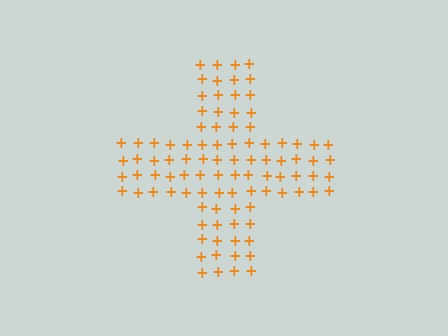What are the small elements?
The small elements are plus signs.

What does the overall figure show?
The overall figure shows a cross.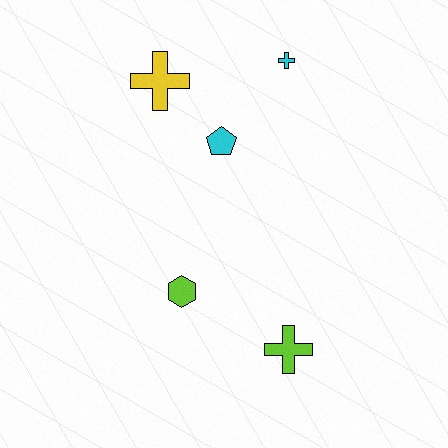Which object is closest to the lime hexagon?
The lime cross is closest to the lime hexagon.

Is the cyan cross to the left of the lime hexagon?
No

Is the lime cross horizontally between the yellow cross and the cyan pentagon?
No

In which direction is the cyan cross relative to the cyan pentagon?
The cyan cross is above the cyan pentagon.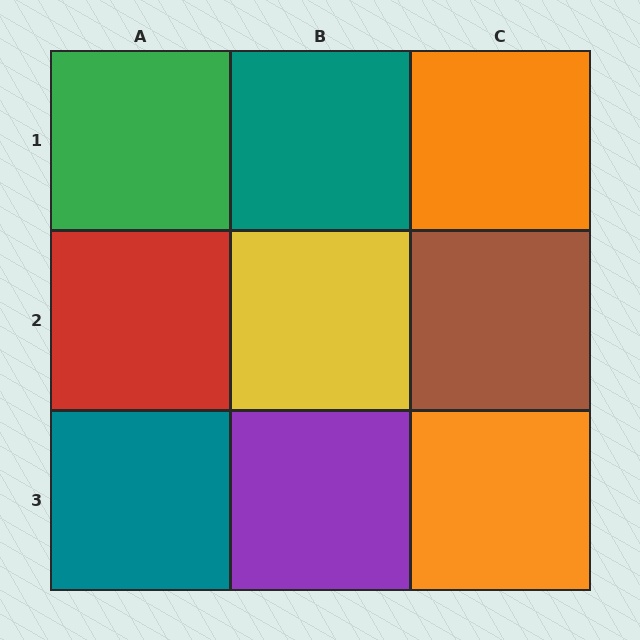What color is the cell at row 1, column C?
Orange.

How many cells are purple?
1 cell is purple.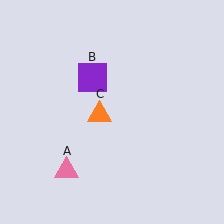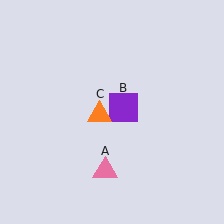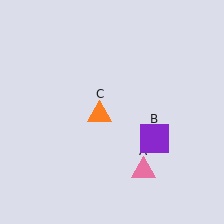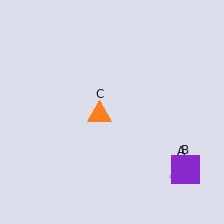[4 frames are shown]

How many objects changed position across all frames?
2 objects changed position: pink triangle (object A), purple square (object B).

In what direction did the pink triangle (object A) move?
The pink triangle (object A) moved right.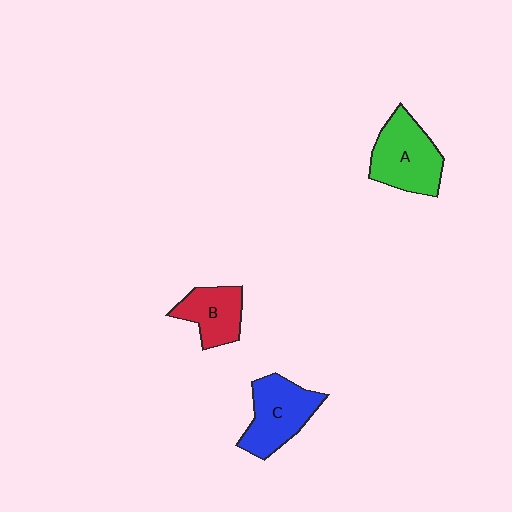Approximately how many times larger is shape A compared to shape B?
Approximately 1.4 times.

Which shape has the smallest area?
Shape B (red).